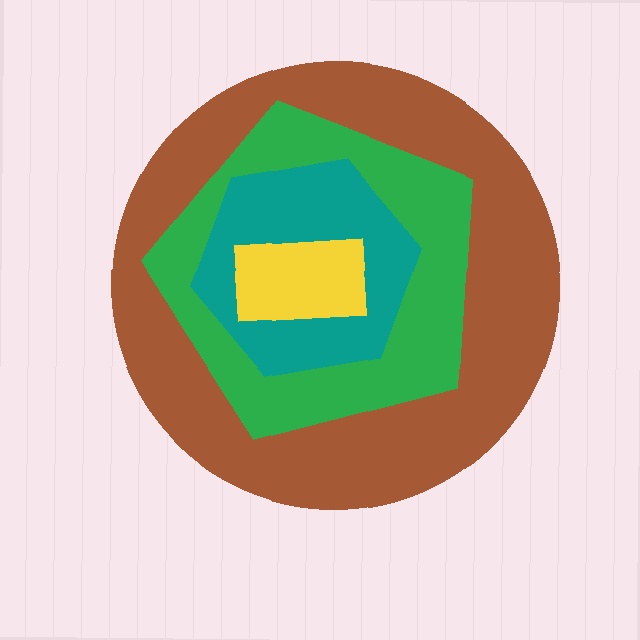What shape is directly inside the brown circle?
The green pentagon.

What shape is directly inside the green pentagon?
The teal hexagon.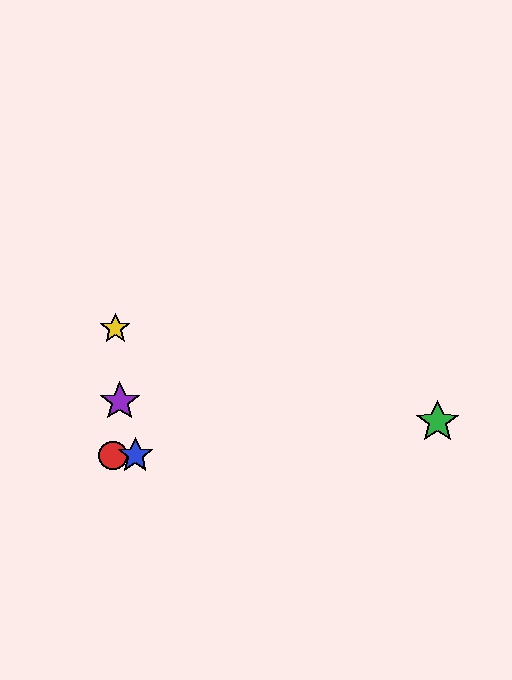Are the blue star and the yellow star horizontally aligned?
No, the blue star is at y≈456 and the yellow star is at y≈329.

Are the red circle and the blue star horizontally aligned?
Yes, both are at y≈456.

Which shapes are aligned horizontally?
The red circle, the blue star are aligned horizontally.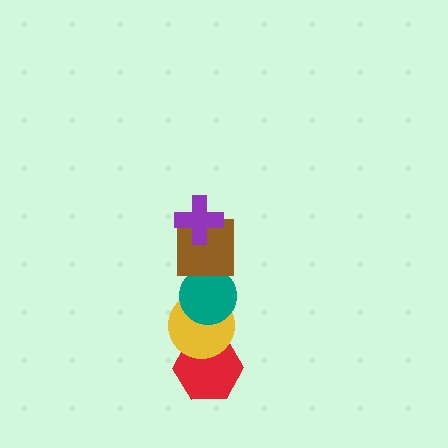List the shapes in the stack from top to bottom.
From top to bottom: the purple cross, the brown square, the teal circle, the yellow circle, the red hexagon.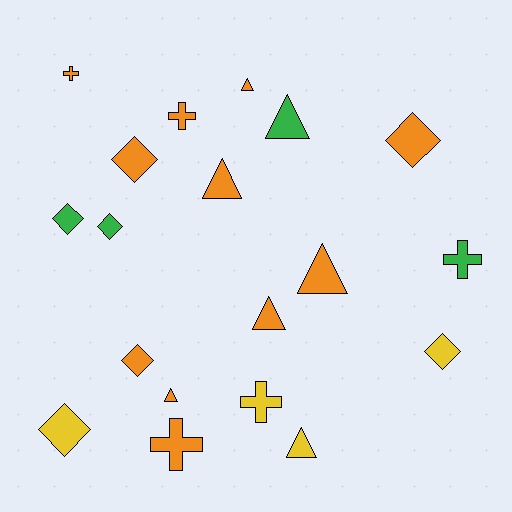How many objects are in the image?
There are 19 objects.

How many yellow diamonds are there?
There are 2 yellow diamonds.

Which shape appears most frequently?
Triangle, with 7 objects.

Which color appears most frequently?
Orange, with 11 objects.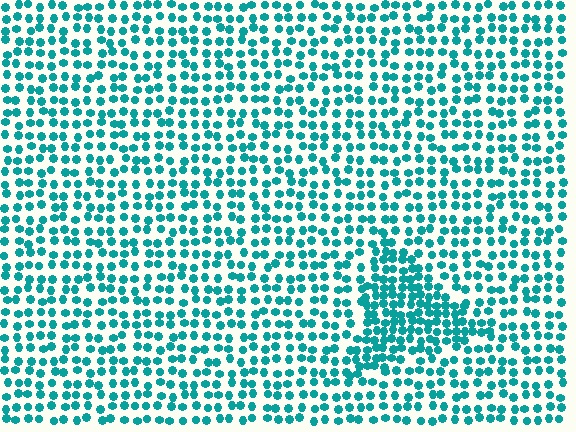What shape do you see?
I see a triangle.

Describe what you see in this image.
The image contains small teal elements arranged at two different densities. A triangle-shaped region is visible where the elements are more densely packed than the surrounding area.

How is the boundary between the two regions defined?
The boundary is defined by a change in element density (approximately 1.8x ratio). All elements are the same color, size, and shape.